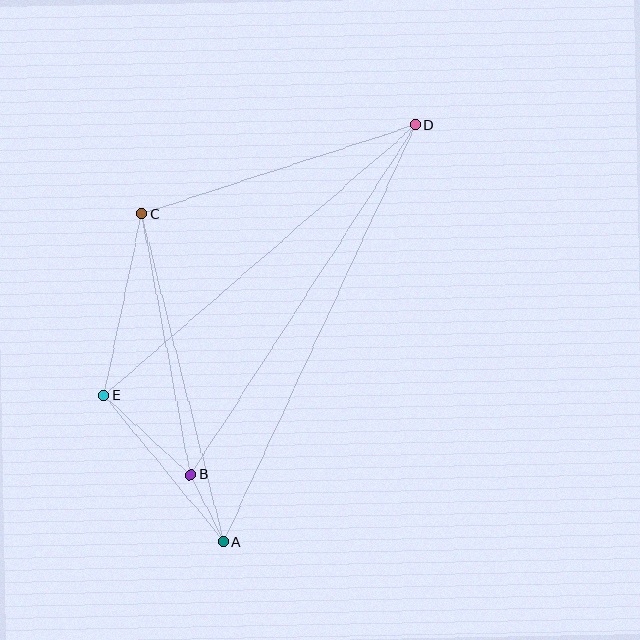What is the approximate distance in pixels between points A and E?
The distance between A and E is approximately 189 pixels.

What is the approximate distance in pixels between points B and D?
The distance between B and D is approximately 416 pixels.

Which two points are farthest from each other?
Points A and D are farthest from each other.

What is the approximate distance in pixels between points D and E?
The distance between D and E is approximately 413 pixels.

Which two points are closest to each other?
Points A and B are closest to each other.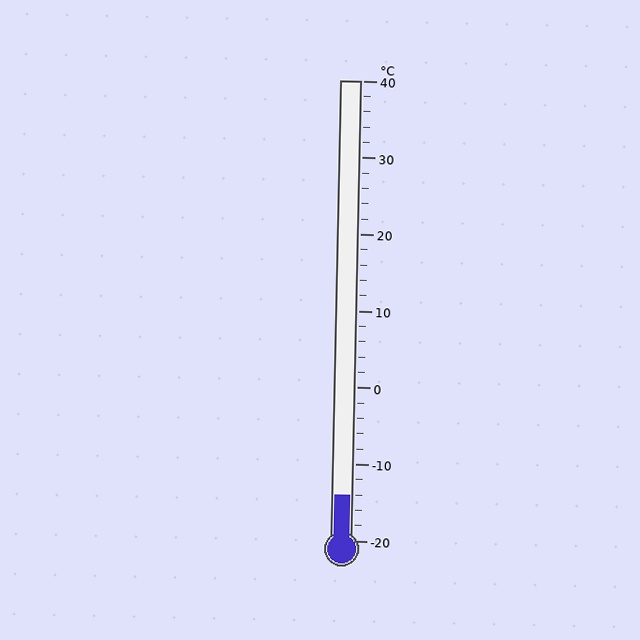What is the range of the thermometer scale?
The thermometer scale ranges from -20°C to 40°C.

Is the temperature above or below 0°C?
The temperature is below 0°C.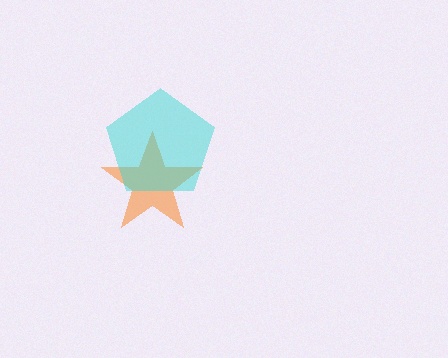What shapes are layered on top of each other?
The layered shapes are: an orange star, a cyan pentagon.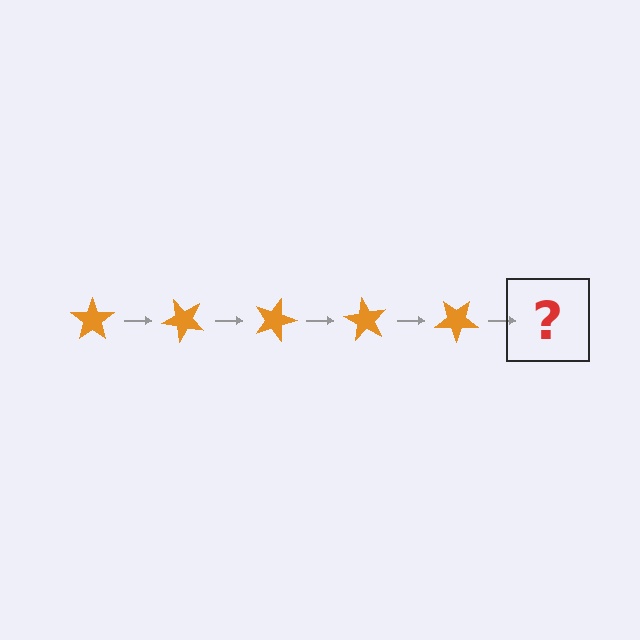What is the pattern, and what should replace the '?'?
The pattern is that the star rotates 45 degrees each step. The '?' should be an orange star rotated 225 degrees.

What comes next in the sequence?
The next element should be an orange star rotated 225 degrees.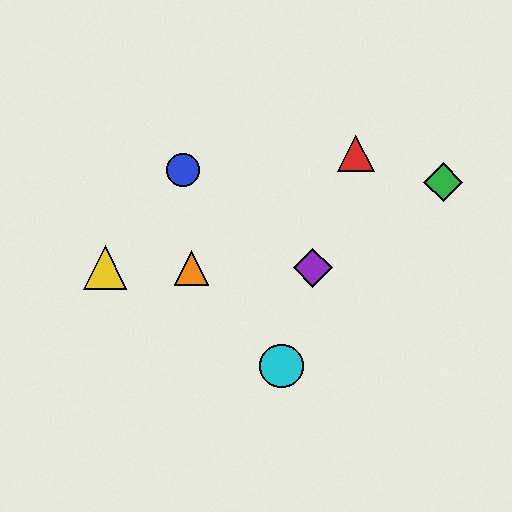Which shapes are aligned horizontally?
The yellow triangle, the purple diamond, the orange triangle are aligned horizontally.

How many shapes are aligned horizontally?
3 shapes (the yellow triangle, the purple diamond, the orange triangle) are aligned horizontally.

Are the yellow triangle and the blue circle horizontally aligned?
No, the yellow triangle is at y≈268 and the blue circle is at y≈170.